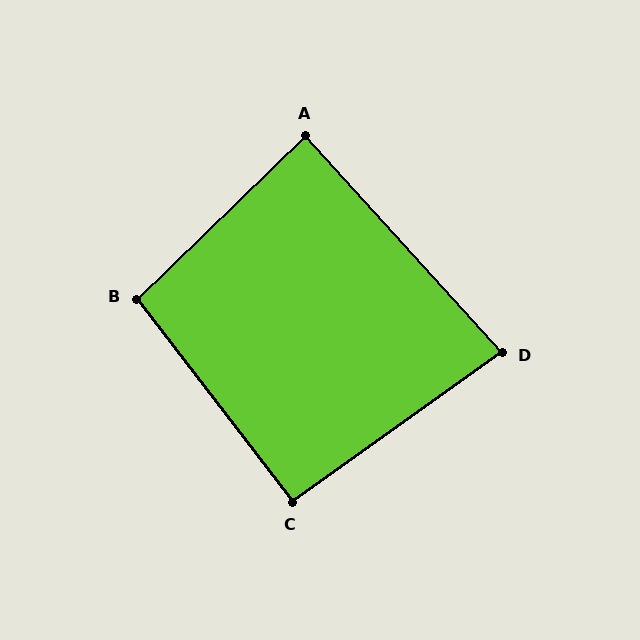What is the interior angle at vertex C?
Approximately 92 degrees (approximately right).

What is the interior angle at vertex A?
Approximately 88 degrees (approximately right).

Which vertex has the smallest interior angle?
D, at approximately 84 degrees.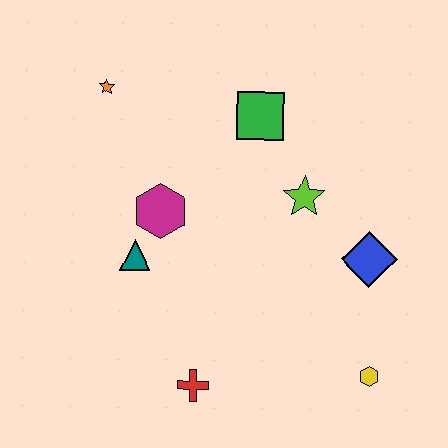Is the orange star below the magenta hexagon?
No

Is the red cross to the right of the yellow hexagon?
No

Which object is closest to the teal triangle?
The magenta hexagon is closest to the teal triangle.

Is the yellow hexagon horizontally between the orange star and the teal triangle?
No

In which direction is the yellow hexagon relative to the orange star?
The yellow hexagon is below the orange star.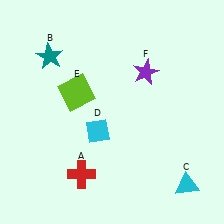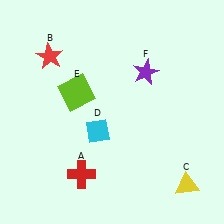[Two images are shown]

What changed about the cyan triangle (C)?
In Image 1, C is cyan. In Image 2, it changed to yellow.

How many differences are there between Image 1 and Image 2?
There are 2 differences between the two images.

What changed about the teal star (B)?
In Image 1, B is teal. In Image 2, it changed to red.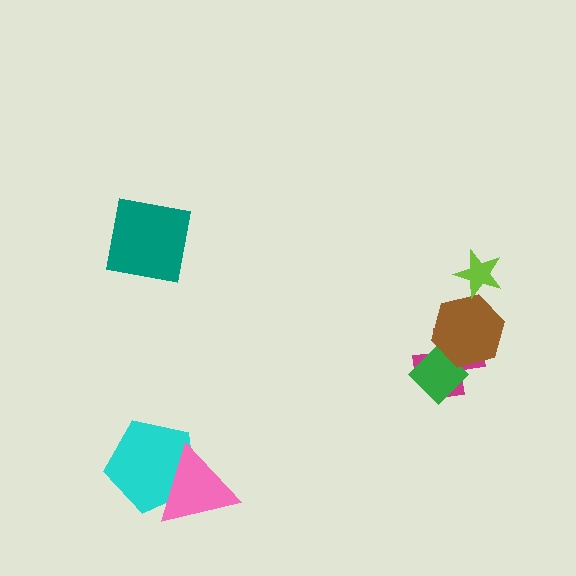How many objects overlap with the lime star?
0 objects overlap with the lime star.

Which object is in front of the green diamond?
The brown hexagon is in front of the green diamond.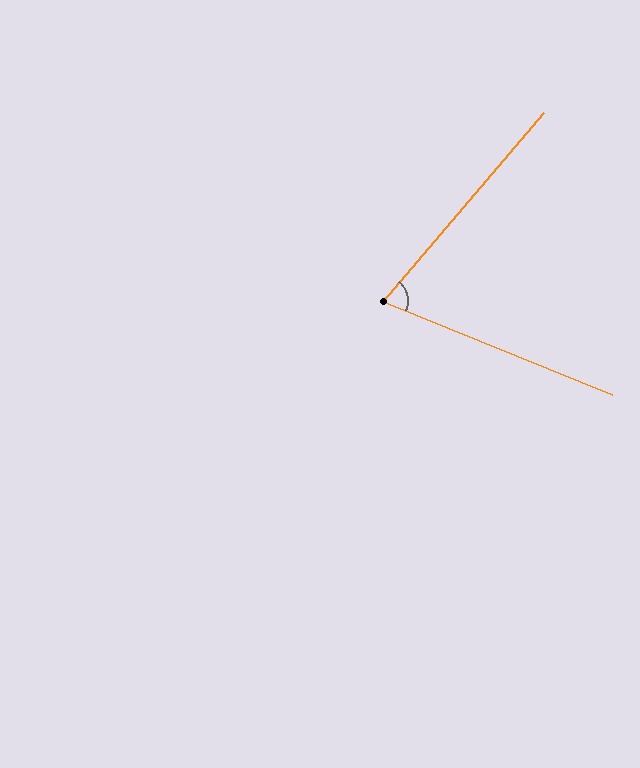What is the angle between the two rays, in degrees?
Approximately 72 degrees.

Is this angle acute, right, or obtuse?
It is acute.